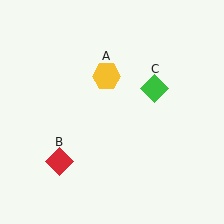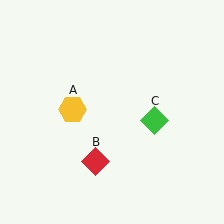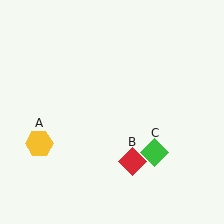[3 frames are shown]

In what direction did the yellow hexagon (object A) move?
The yellow hexagon (object A) moved down and to the left.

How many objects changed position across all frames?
3 objects changed position: yellow hexagon (object A), red diamond (object B), green diamond (object C).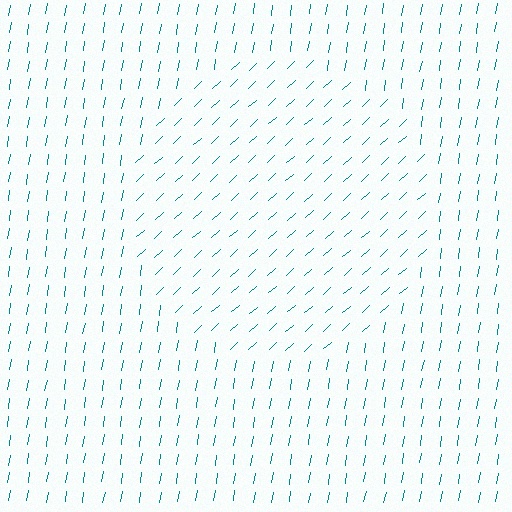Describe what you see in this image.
The image is filled with small teal line segments. A circle region in the image has lines oriented differently from the surrounding lines, creating a visible texture boundary.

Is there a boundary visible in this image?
Yes, there is a texture boundary formed by a change in line orientation.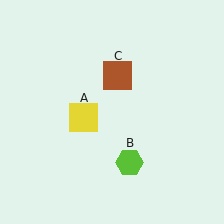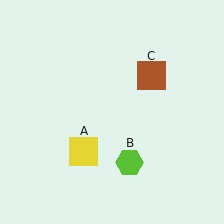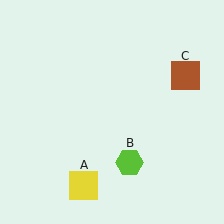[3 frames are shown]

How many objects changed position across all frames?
2 objects changed position: yellow square (object A), brown square (object C).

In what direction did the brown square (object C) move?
The brown square (object C) moved right.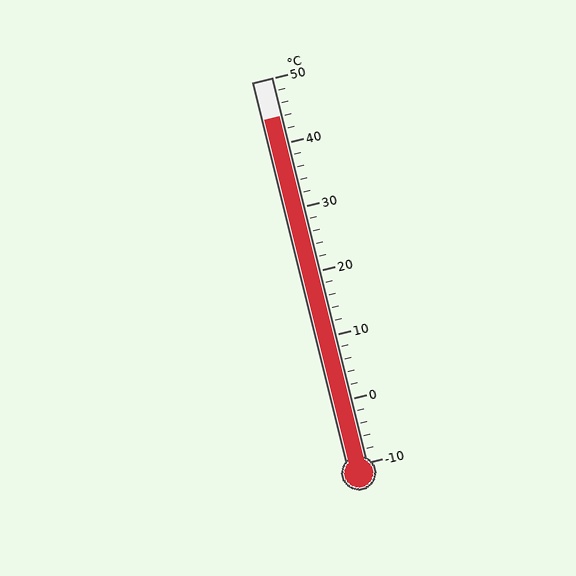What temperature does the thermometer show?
The thermometer shows approximately 44°C.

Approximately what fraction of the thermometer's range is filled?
The thermometer is filled to approximately 90% of its range.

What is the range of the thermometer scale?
The thermometer scale ranges from -10°C to 50°C.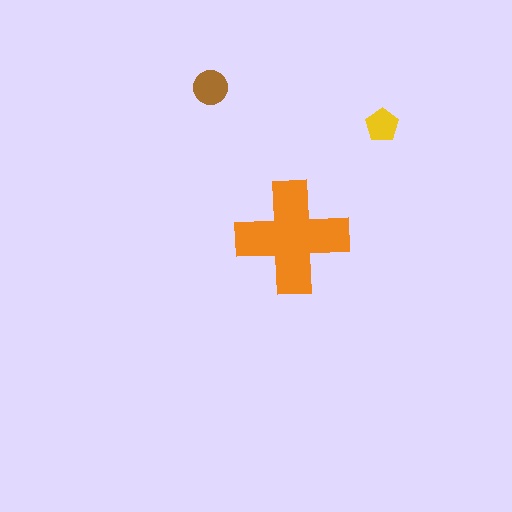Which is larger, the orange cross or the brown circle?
The orange cross.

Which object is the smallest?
The yellow pentagon.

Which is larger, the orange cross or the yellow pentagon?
The orange cross.